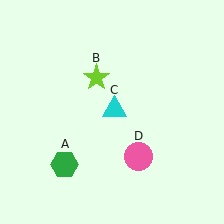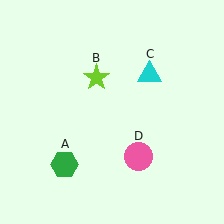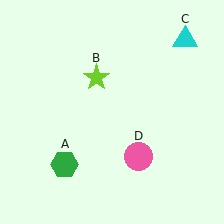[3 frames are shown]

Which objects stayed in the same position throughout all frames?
Green hexagon (object A) and lime star (object B) and pink circle (object D) remained stationary.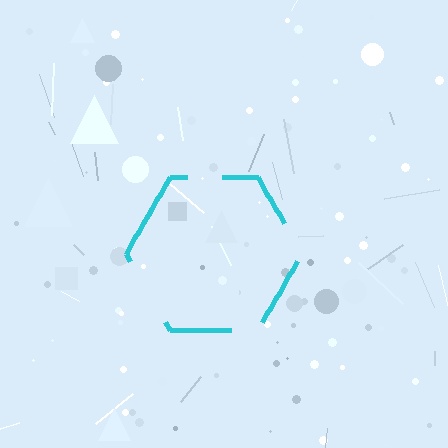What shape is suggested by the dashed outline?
The dashed outline suggests a hexagon.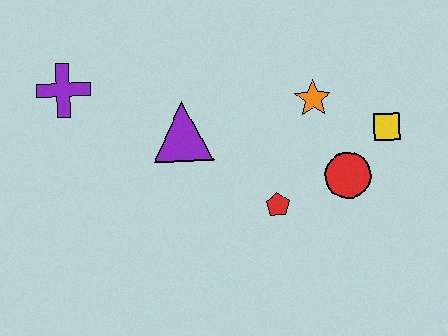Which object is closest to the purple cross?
The purple triangle is closest to the purple cross.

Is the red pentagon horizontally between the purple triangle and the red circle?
Yes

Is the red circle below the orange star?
Yes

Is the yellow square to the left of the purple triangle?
No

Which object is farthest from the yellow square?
The purple cross is farthest from the yellow square.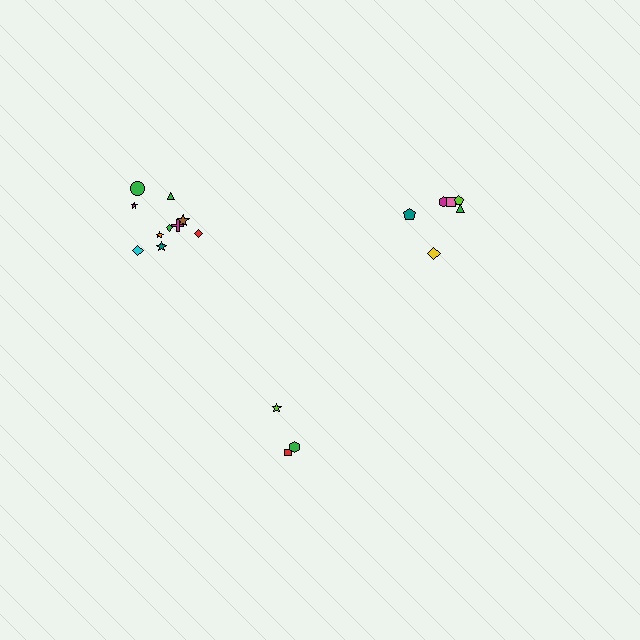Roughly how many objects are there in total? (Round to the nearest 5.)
Roughly 20 objects in total.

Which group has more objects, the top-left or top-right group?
The top-left group.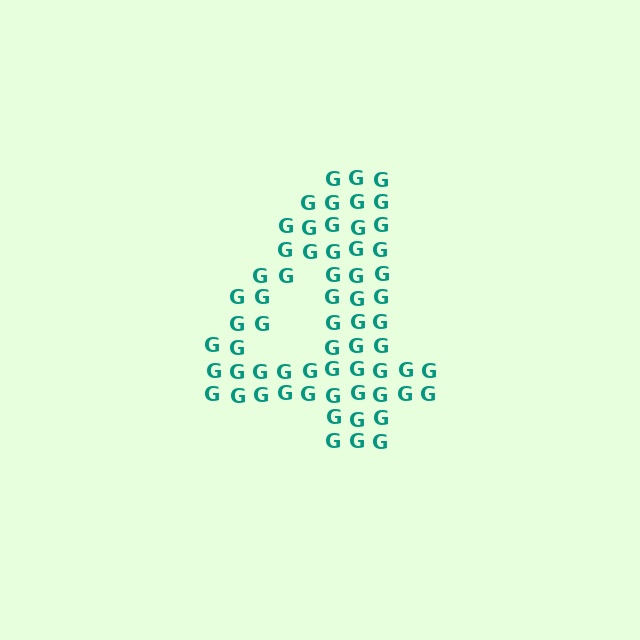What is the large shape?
The large shape is the digit 4.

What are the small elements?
The small elements are letter G's.